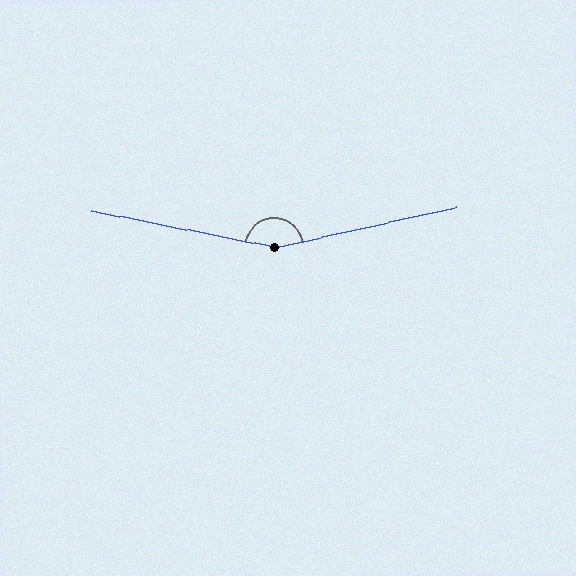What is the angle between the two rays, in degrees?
Approximately 156 degrees.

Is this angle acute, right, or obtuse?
It is obtuse.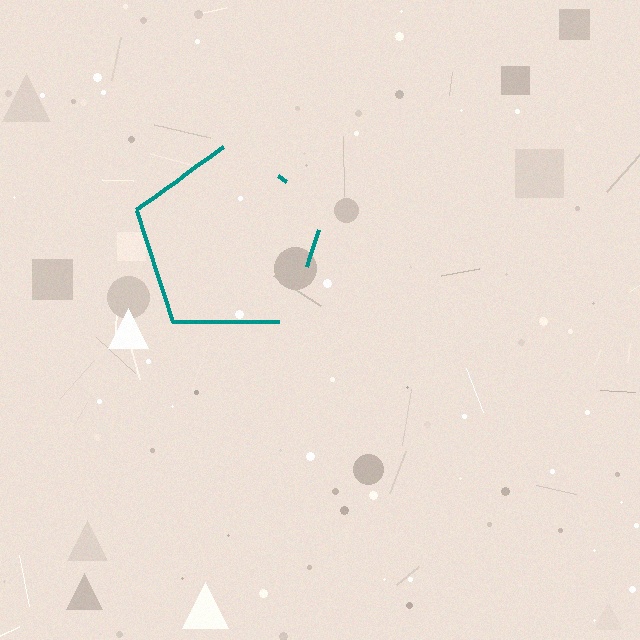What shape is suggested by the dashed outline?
The dashed outline suggests a pentagon.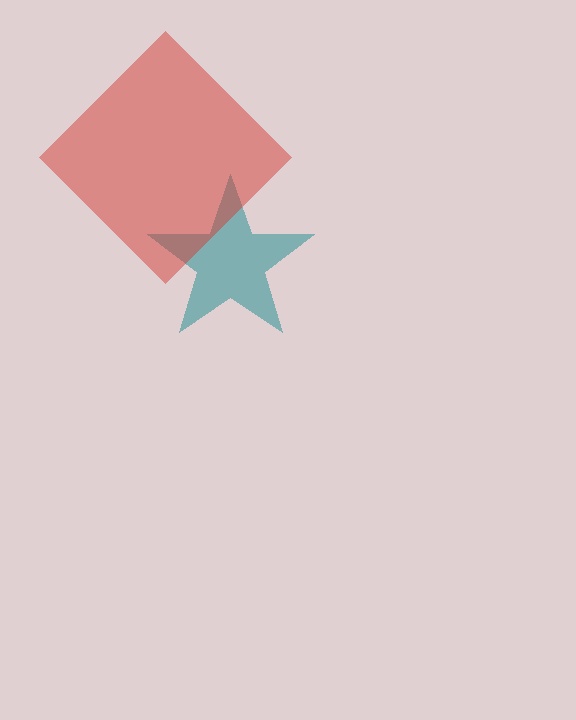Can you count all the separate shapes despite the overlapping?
Yes, there are 2 separate shapes.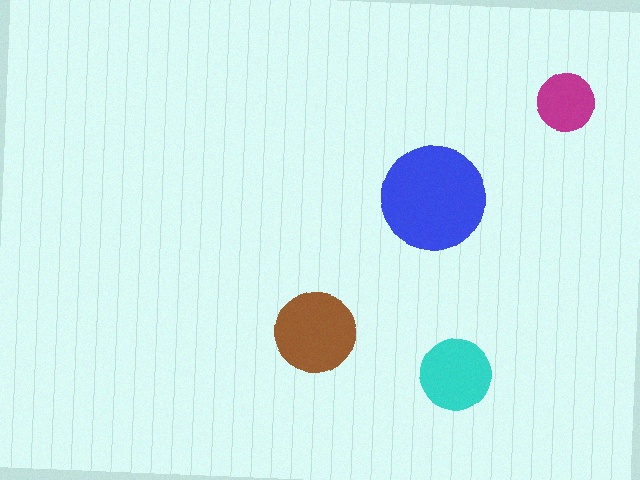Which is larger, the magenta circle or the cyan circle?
The cyan one.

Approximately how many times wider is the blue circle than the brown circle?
About 1.5 times wider.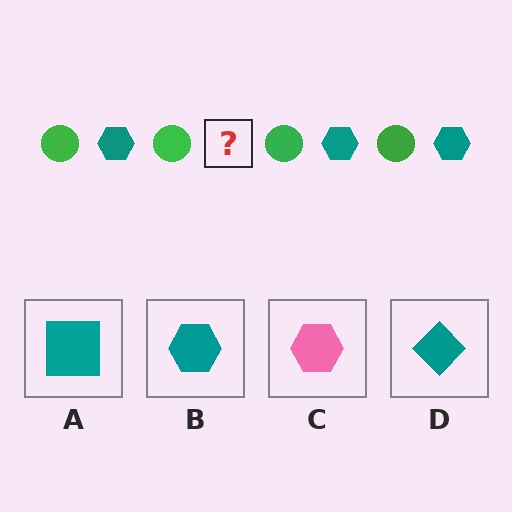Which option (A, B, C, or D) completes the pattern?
B.